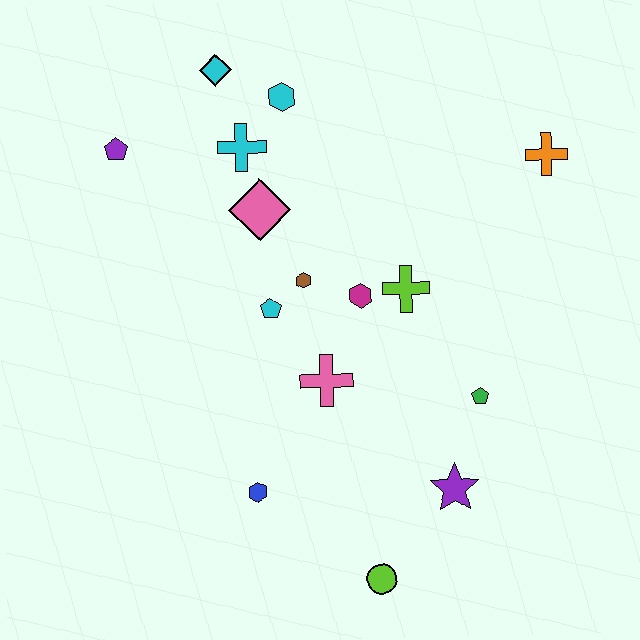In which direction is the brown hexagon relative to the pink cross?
The brown hexagon is above the pink cross.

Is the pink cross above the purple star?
Yes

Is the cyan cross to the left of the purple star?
Yes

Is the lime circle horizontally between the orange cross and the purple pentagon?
Yes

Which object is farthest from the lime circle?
The cyan diamond is farthest from the lime circle.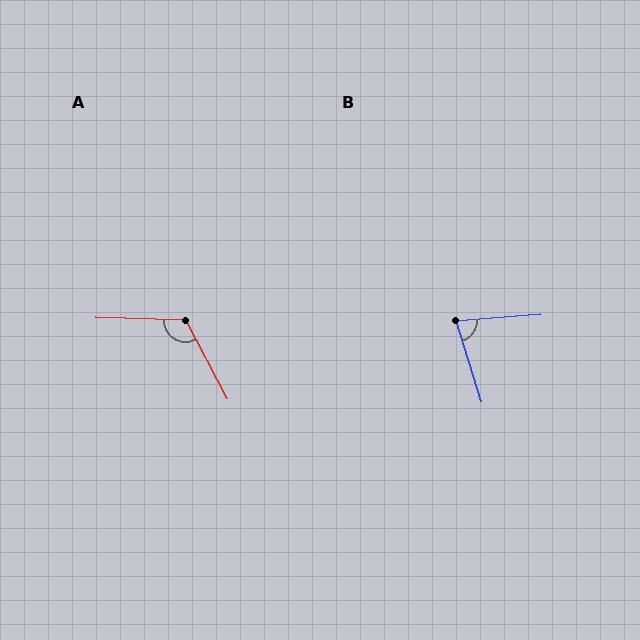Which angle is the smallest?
B, at approximately 77 degrees.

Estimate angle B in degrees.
Approximately 77 degrees.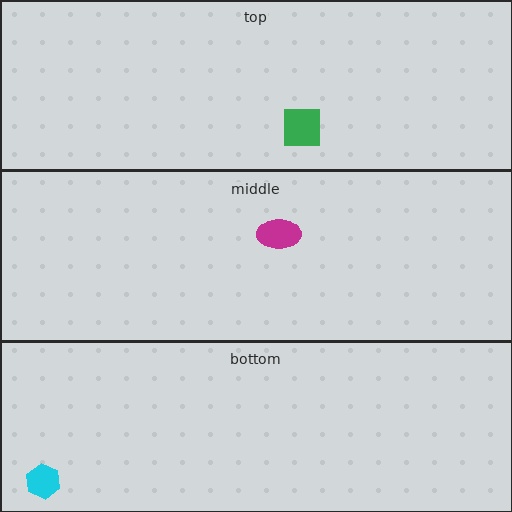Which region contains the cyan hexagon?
The bottom region.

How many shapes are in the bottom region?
1.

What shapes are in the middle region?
The magenta ellipse.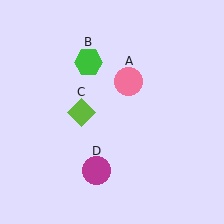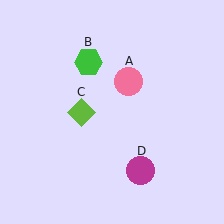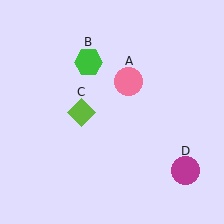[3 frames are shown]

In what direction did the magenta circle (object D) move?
The magenta circle (object D) moved right.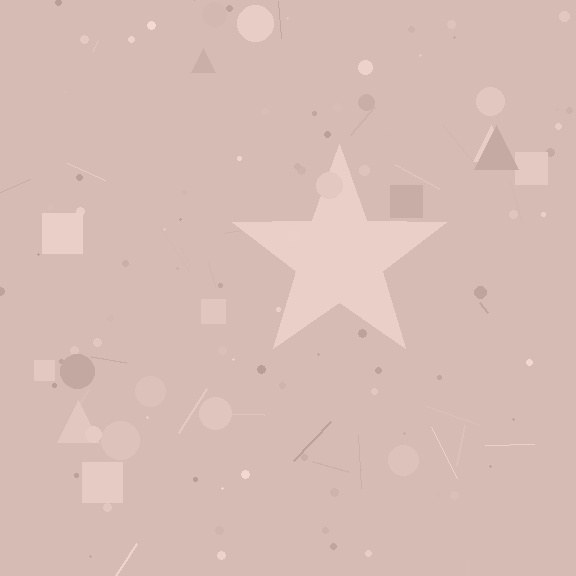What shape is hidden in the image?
A star is hidden in the image.